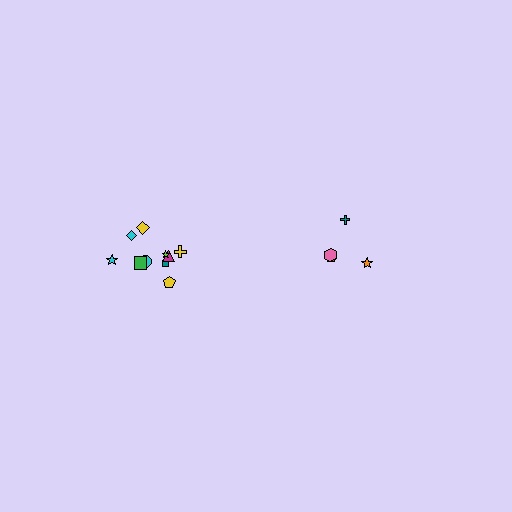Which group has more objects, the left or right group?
The left group.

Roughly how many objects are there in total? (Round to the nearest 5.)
Roughly 15 objects in total.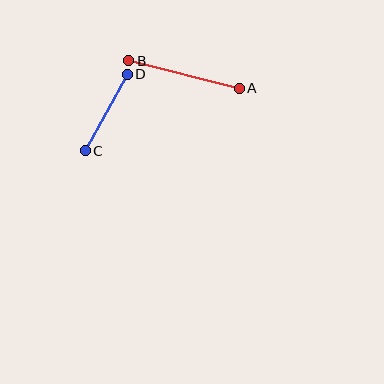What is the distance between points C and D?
The distance is approximately 88 pixels.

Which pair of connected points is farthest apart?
Points A and B are farthest apart.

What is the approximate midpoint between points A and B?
The midpoint is at approximately (184, 75) pixels.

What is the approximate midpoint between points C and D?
The midpoint is at approximately (106, 113) pixels.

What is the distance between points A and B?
The distance is approximately 114 pixels.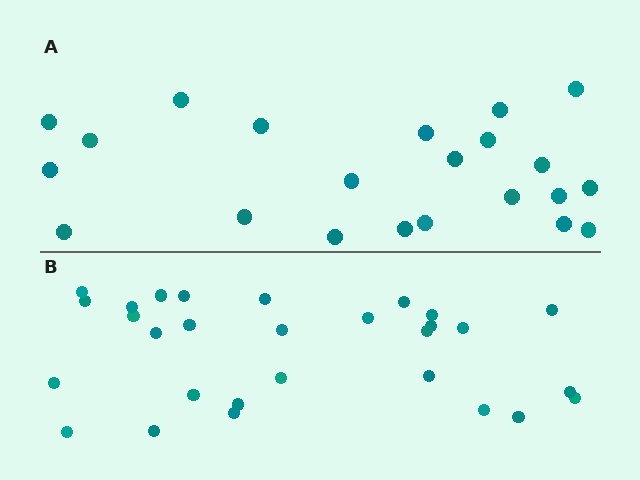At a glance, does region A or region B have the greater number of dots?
Region B (the bottom region) has more dots.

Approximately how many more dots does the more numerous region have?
Region B has roughly 8 or so more dots than region A.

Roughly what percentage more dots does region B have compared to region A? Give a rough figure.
About 30% more.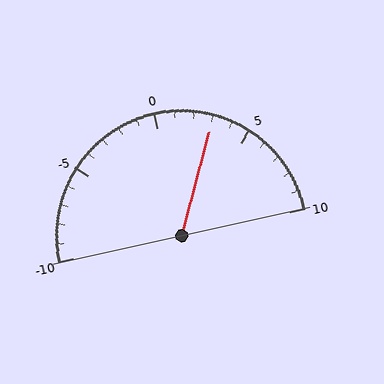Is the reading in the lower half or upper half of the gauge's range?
The reading is in the upper half of the range (-10 to 10).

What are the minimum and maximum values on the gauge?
The gauge ranges from -10 to 10.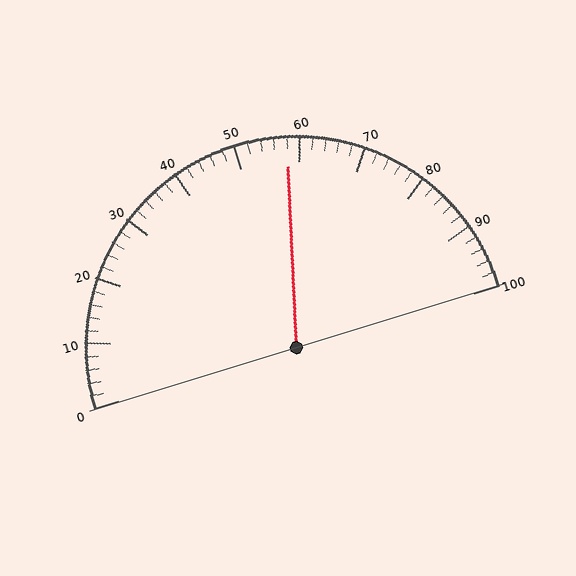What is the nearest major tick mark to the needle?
The nearest major tick mark is 60.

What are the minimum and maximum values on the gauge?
The gauge ranges from 0 to 100.